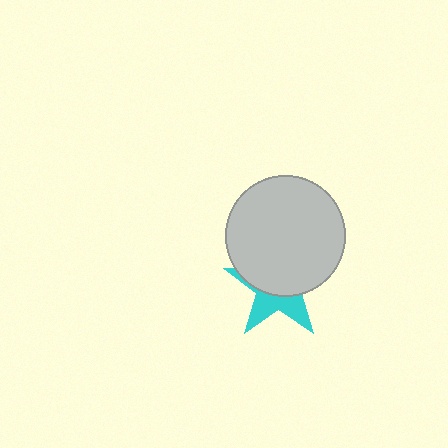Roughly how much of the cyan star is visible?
A small part of it is visible (roughly 38%).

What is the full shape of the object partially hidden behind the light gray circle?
The partially hidden object is a cyan star.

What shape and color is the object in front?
The object in front is a light gray circle.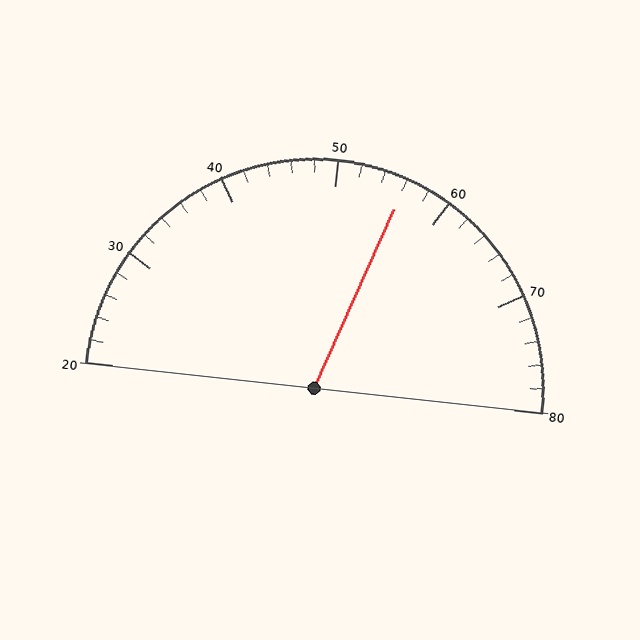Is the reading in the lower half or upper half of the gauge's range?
The reading is in the upper half of the range (20 to 80).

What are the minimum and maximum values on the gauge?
The gauge ranges from 20 to 80.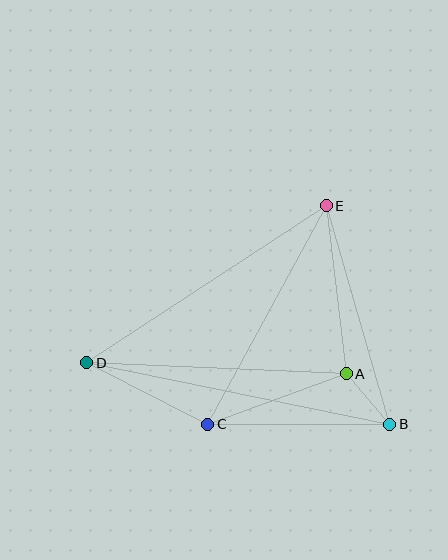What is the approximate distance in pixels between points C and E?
The distance between C and E is approximately 249 pixels.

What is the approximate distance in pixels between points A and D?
The distance between A and D is approximately 260 pixels.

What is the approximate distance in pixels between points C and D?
The distance between C and D is approximately 136 pixels.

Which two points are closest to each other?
Points A and B are closest to each other.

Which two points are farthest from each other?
Points B and D are farthest from each other.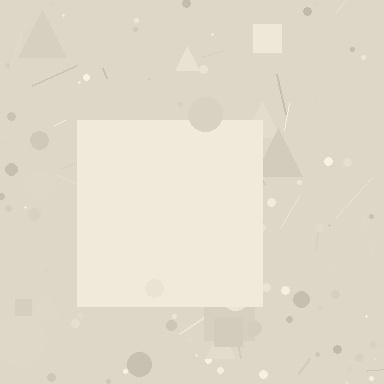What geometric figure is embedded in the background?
A square is embedded in the background.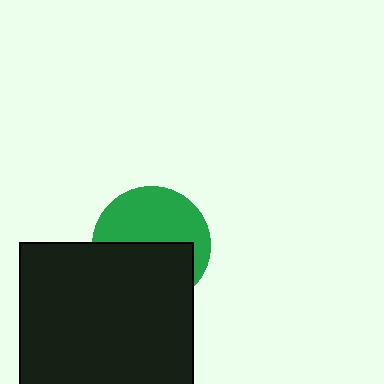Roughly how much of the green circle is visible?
About half of it is visible (roughly 51%).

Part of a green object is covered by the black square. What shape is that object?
It is a circle.